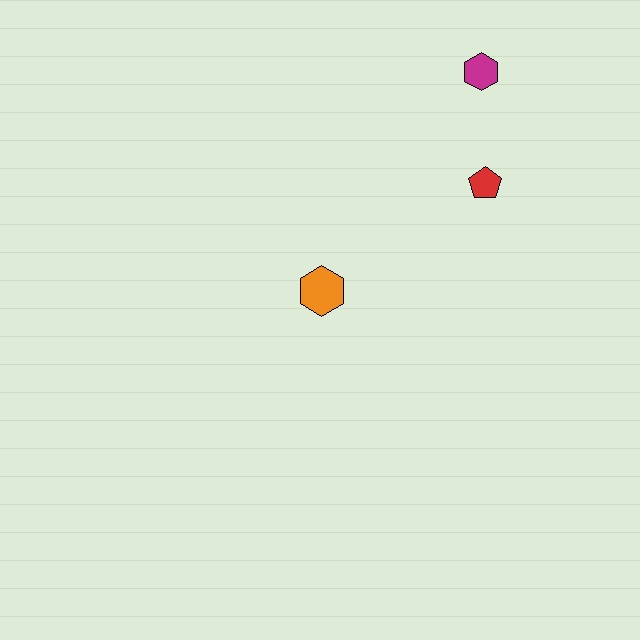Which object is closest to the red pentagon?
The magenta hexagon is closest to the red pentagon.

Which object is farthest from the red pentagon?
The orange hexagon is farthest from the red pentagon.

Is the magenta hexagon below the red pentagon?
No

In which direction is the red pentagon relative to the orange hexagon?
The red pentagon is to the right of the orange hexagon.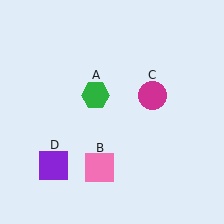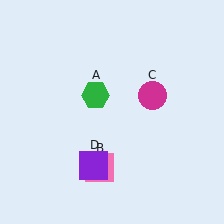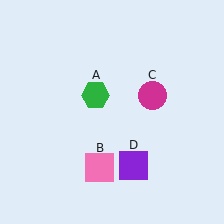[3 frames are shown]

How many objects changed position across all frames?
1 object changed position: purple square (object D).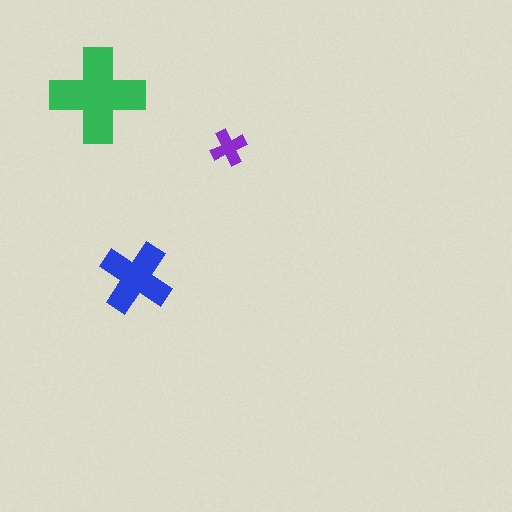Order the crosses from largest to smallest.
the green one, the blue one, the purple one.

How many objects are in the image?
There are 3 objects in the image.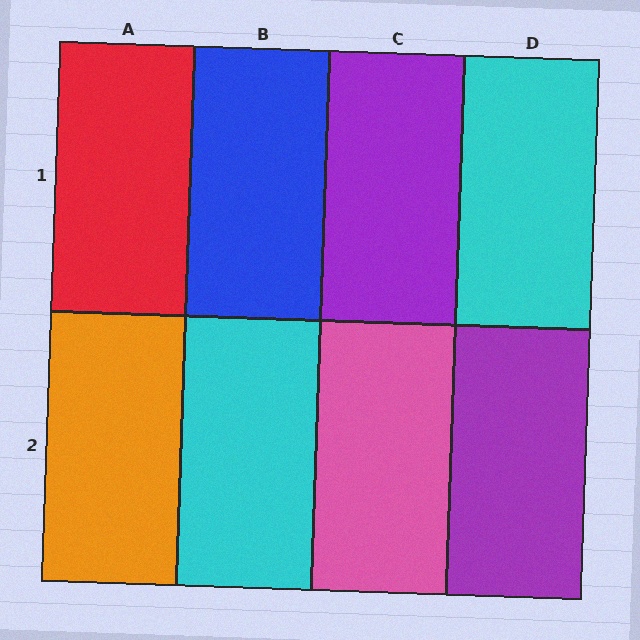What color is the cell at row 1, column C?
Purple.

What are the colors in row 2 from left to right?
Orange, cyan, pink, purple.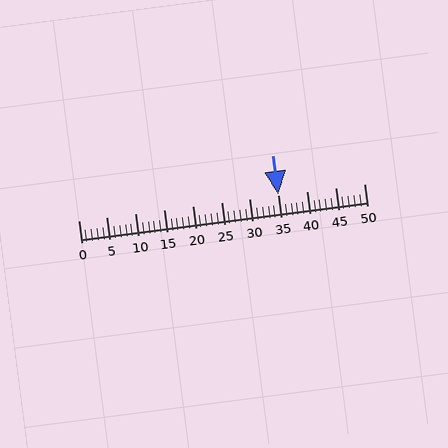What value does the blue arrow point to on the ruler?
The blue arrow points to approximately 35.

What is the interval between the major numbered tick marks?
The major tick marks are spaced 5 units apart.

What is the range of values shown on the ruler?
The ruler shows values from 0 to 50.